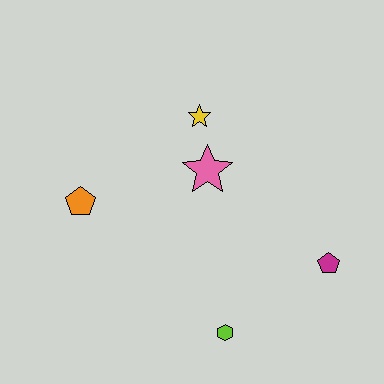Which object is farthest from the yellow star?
The lime hexagon is farthest from the yellow star.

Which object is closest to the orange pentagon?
The pink star is closest to the orange pentagon.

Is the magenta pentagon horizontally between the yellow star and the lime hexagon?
No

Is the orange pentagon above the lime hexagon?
Yes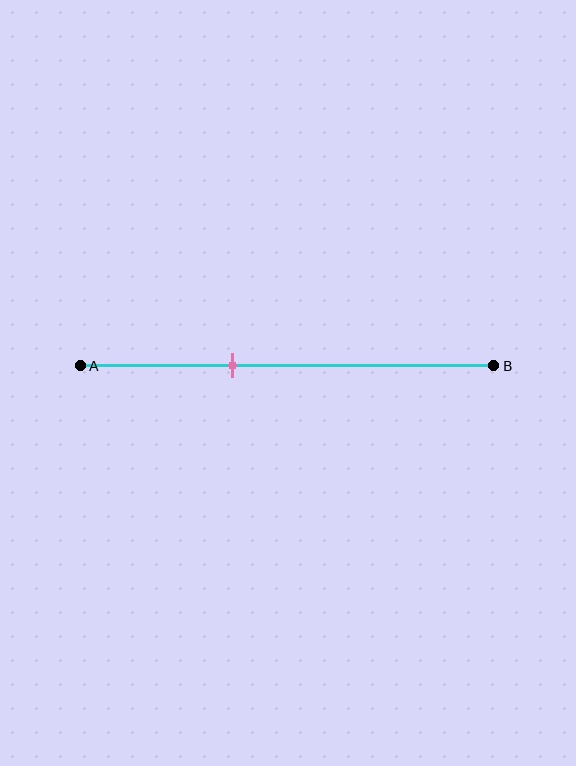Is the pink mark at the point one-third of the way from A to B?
No, the mark is at about 35% from A, not at the 33% one-third point.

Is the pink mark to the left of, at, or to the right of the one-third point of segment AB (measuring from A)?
The pink mark is to the right of the one-third point of segment AB.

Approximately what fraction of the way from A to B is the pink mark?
The pink mark is approximately 35% of the way from A to B.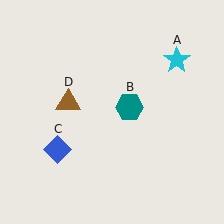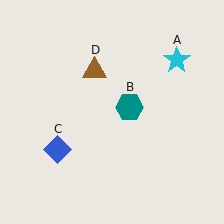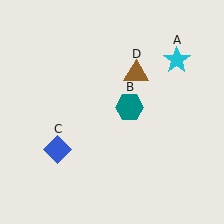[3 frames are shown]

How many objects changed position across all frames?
1 object changed position: brown triangle (object D).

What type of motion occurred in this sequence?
The brown triangle (object D) rotated clockwise around the center of the scene.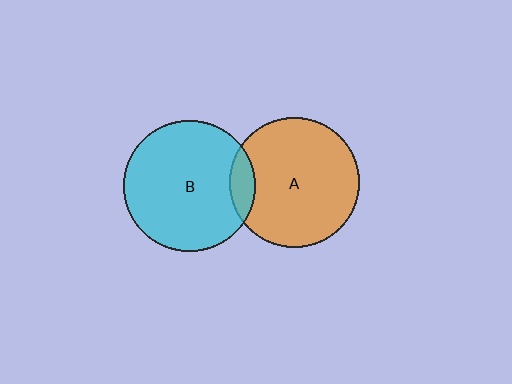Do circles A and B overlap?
Yes.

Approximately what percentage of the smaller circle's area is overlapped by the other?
Approximately 10%.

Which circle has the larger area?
Circle B (cyan).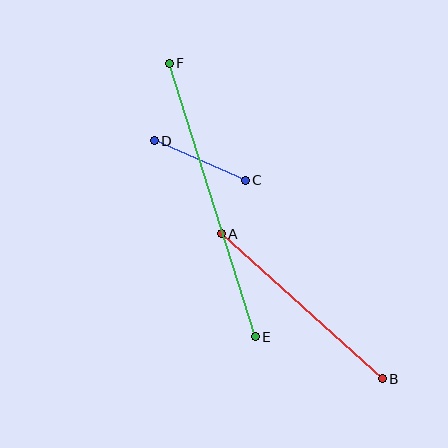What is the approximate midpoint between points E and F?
The midpoint is at approximately (212, 200) pixels.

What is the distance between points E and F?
The distance is approximately 287 pixels.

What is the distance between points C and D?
The distance is approximately 99 pixels.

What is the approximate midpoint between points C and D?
The midpoint is at approximately (200, 161) pixels.